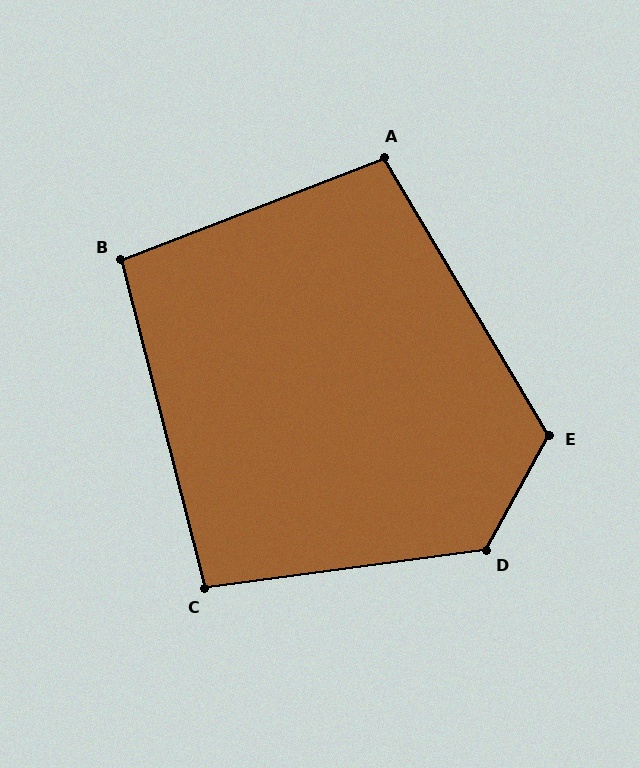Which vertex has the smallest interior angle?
C, at approximately 97 degrees.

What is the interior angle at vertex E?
Approximately 120 degrees (obtuse).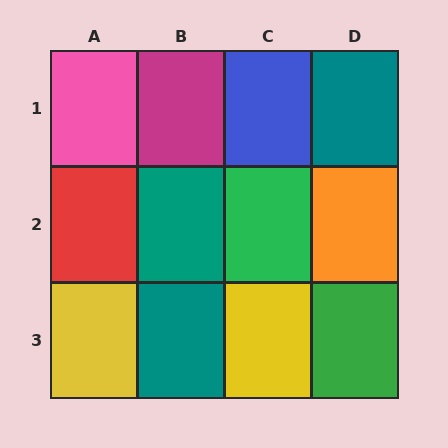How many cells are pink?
1 cell is pink.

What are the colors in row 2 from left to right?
Red, teal, green, orange.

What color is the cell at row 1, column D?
Teal.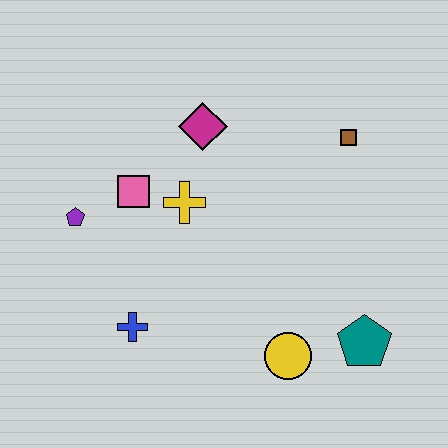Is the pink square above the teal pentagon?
Yes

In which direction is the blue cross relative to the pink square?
The blue cross is below the pink square.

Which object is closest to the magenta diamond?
The yellow cross is closest to the magenta diamond.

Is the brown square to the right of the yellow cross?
Yes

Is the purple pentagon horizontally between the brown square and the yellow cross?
No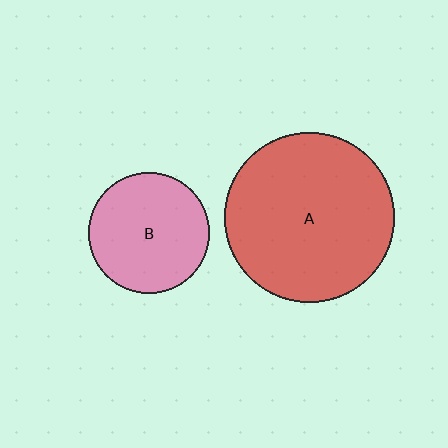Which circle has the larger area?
Circle A (red).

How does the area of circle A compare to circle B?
Approximately 2.0 times.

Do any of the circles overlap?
No, none of the circles overlap.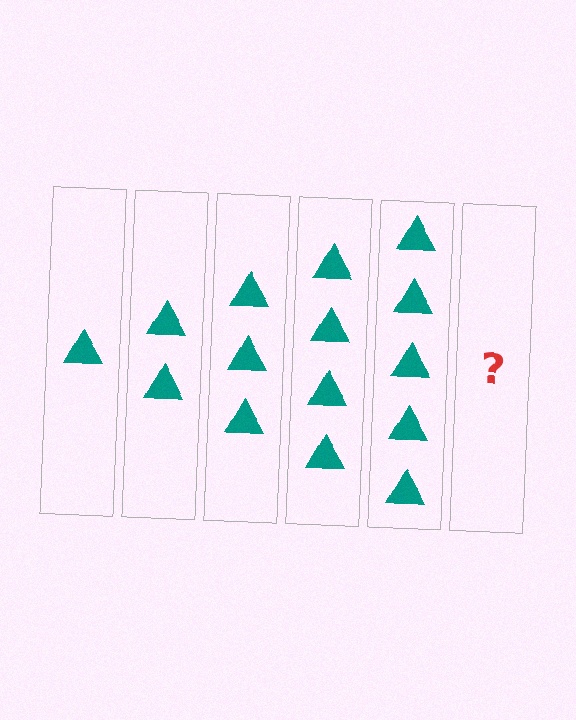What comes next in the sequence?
The next element should be 6 triangles.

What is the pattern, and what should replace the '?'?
The pattern is that each step adds one more triangle. The '?' should be 6 triangles.